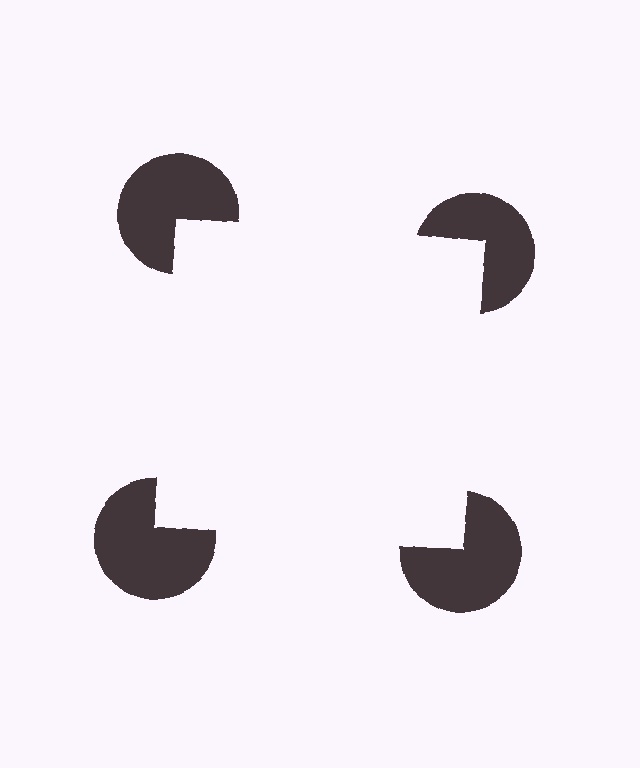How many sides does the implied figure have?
4 sides.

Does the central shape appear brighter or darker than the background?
It typically appears slightly brighter than the background, even though no actual brightness change is drawn.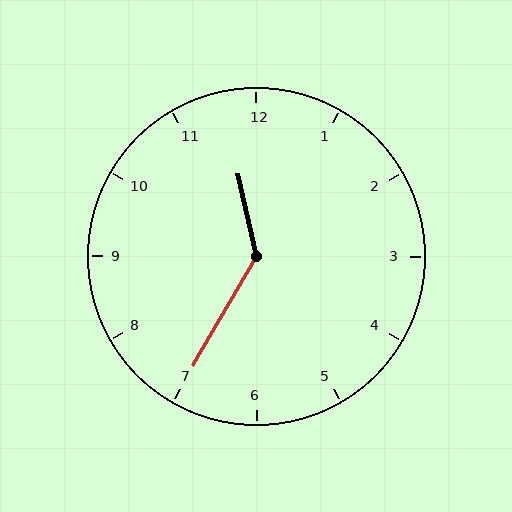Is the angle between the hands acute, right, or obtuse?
It is obtuse.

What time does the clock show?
11:35.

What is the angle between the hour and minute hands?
Approximately 138 degrees.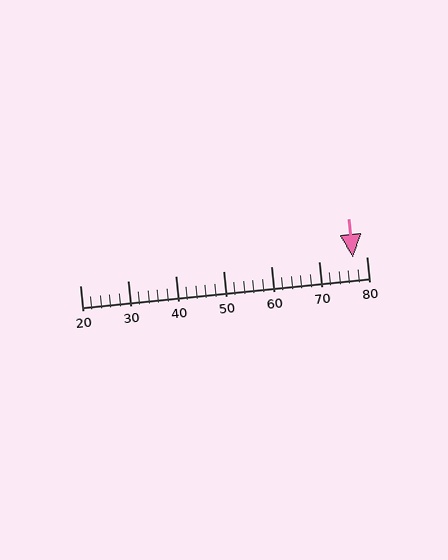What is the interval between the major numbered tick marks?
The major tick marks are spaced 10 units apart.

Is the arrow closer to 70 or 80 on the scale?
The arrow is closer to 80.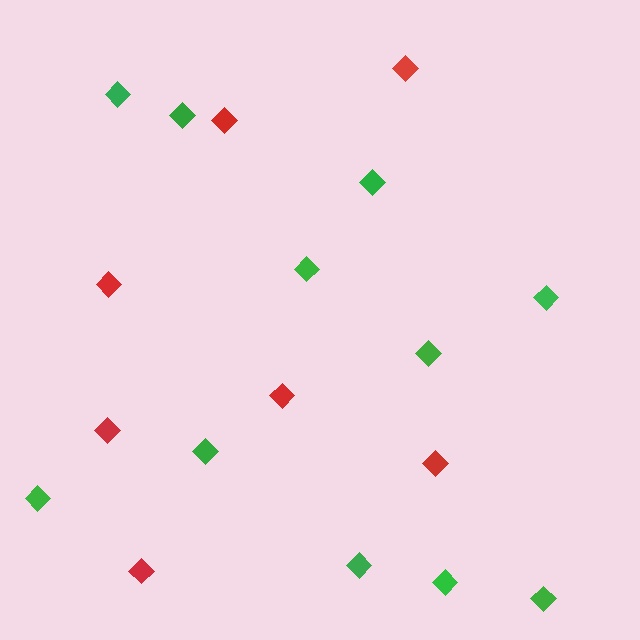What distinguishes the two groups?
There are 2 groups: one group of green diamonds (11) and one group of red diamonds (7).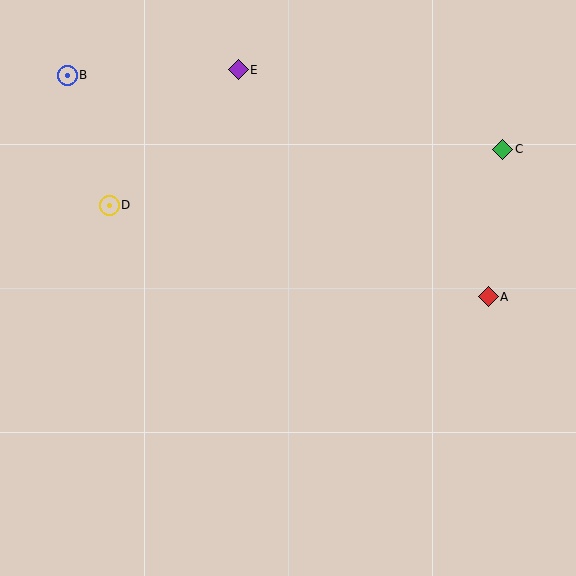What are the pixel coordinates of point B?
Point B is at (67, 75).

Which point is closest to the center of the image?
Point D at (109, 205) is closest to the center.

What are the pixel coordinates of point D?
Point D is at (109, 205).